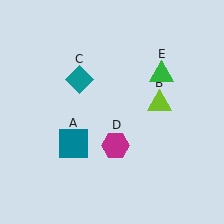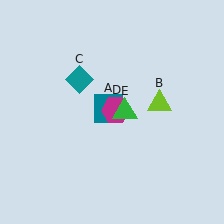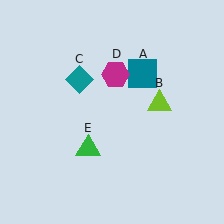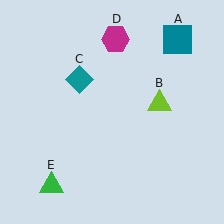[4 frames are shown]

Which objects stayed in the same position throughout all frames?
Lime triangle (object B) and teal diamond (object C) remained stationary.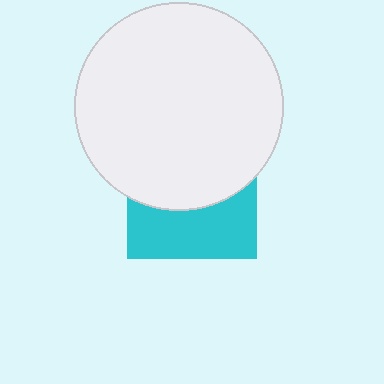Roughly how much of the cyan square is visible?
A small part of it is visible (roughly 44%).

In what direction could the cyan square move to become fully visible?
The cyan square could move down. That would shift it out from behind the white circle entirely.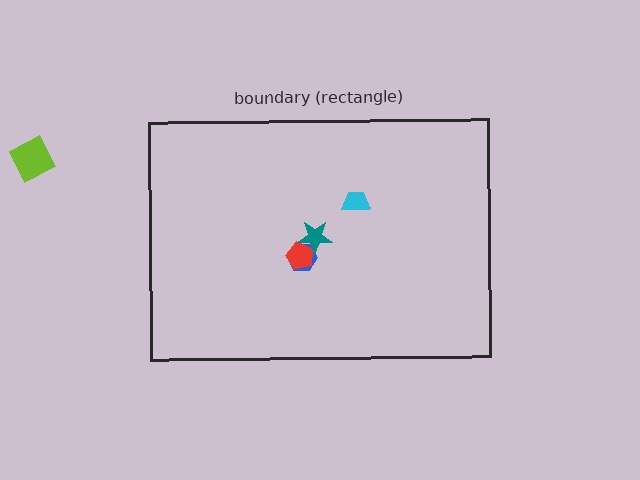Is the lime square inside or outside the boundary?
Outside.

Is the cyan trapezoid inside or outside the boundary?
Inside.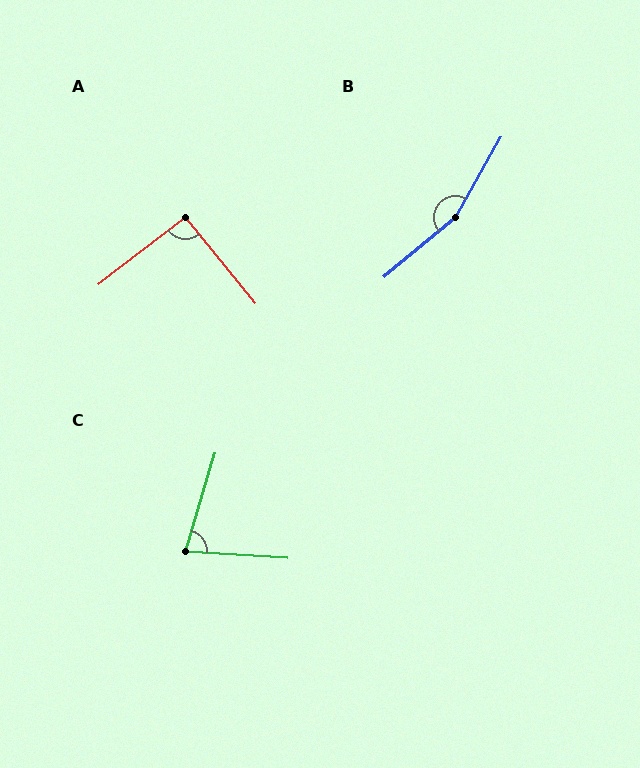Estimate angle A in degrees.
Approximately 91 degrees.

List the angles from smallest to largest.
C (77°), A (91°), B (159°).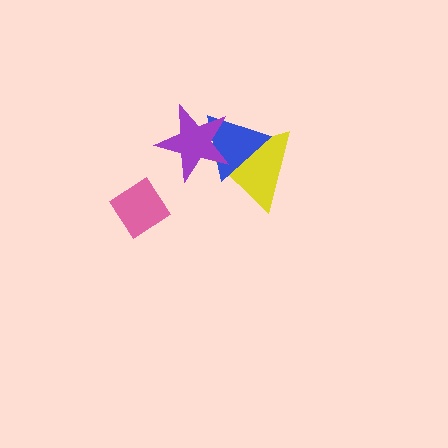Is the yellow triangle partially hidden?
Yes, it is partially covered by another shape.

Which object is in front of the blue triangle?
The purple star is in front of the blue triangle.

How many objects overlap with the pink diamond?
0 objects overlap with the pink diamond.